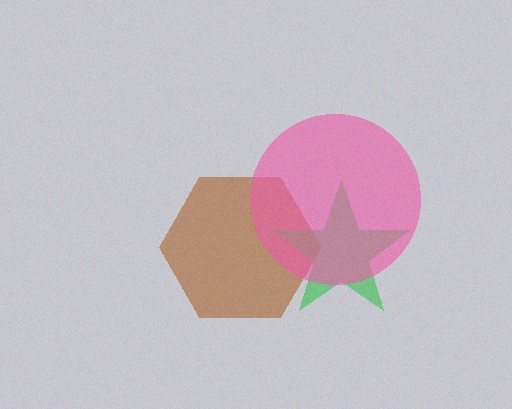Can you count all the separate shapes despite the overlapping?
Yes, there are 3 separate shapes.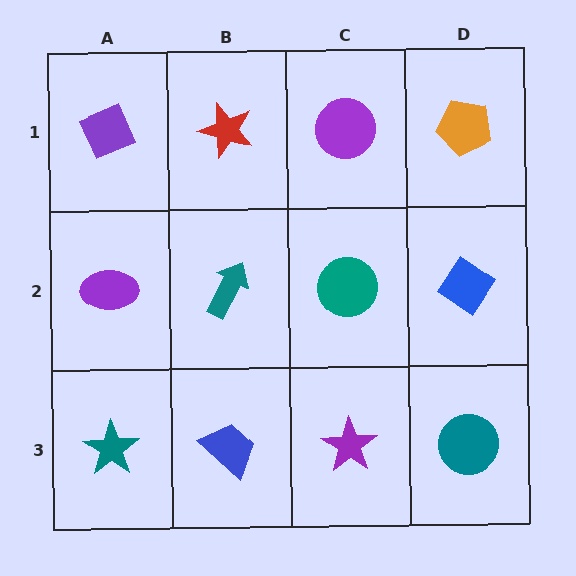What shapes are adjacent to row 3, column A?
A purple ellipse (row 2, column A), a blue trapezoid (row 3, column B).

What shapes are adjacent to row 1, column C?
A teal circle (row 2, column C), a red star (row 1, column B), an orange pentagon (row 1, column D).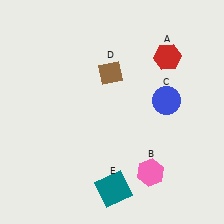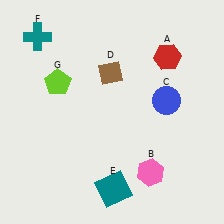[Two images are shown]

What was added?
A teal cross (F), a lime pentagon (G) were added in Image 2.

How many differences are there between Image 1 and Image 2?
There are 2 differences between the two images.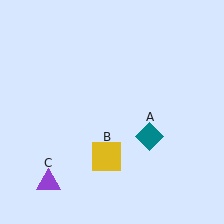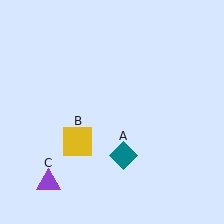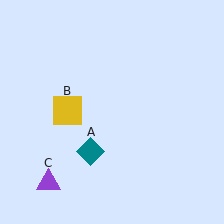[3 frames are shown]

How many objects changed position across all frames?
2 objects changed position: teal diamond (object A), yellow square (object B).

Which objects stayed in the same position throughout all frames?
Purple triangle (object C) remained stationary.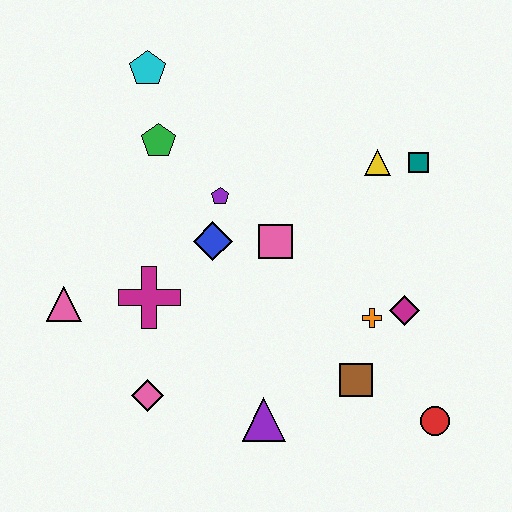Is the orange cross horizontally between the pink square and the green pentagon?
No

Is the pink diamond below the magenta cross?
Yes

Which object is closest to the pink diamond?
The magenta cross is closest to the pink diamond.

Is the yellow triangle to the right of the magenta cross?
Yes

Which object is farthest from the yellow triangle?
The pink triangle is farthest from the yellow triangle.